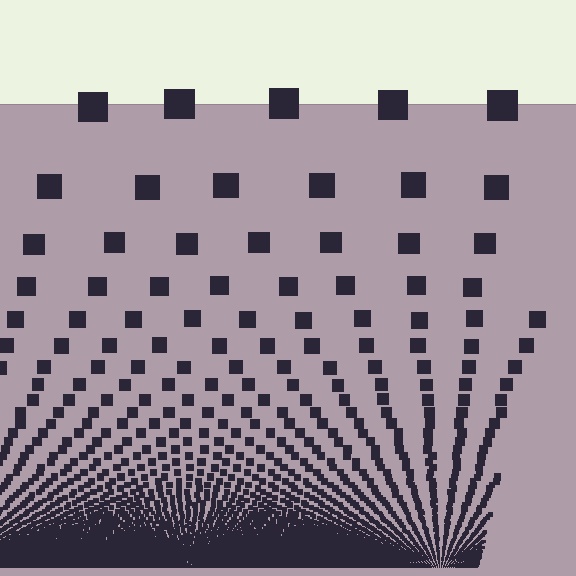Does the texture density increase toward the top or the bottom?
Density increases toward the bottom.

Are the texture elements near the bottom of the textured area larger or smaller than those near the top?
Smaller. The gradient is inverted — elements near the bottom are smaller and denser.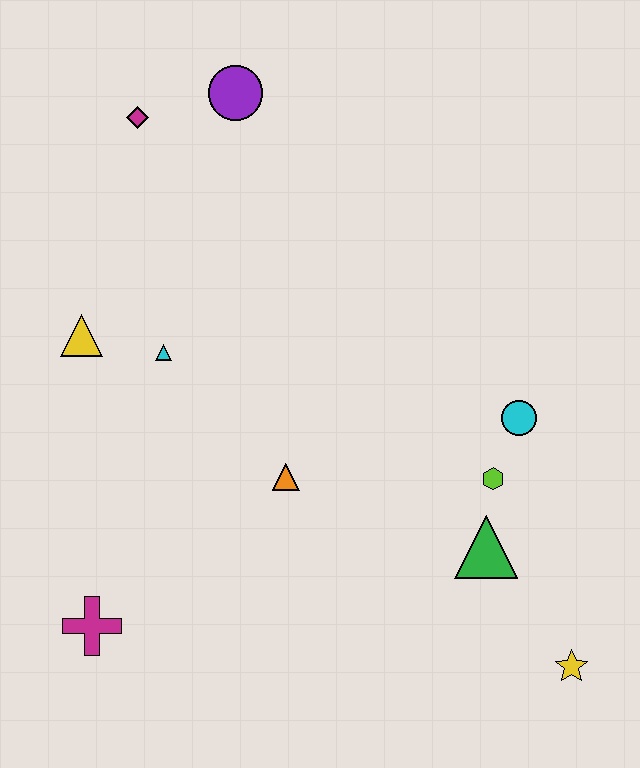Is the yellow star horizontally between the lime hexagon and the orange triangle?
No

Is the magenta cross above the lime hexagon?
No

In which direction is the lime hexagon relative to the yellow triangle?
The lime hexagon is to the right of the yellow triangle.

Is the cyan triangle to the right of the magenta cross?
Yes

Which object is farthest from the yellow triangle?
The yellow star is farthest from the yellow triangle.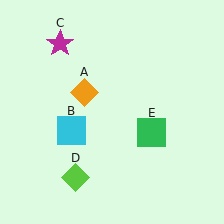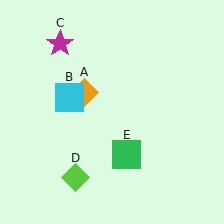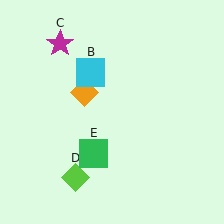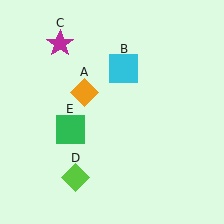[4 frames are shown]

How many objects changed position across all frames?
2 objects changed position: cyan square (object B), green square (object E).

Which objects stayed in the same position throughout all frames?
Orange diamond (object A) and magenta star (object C) and lime diamond (object D) remained stationary.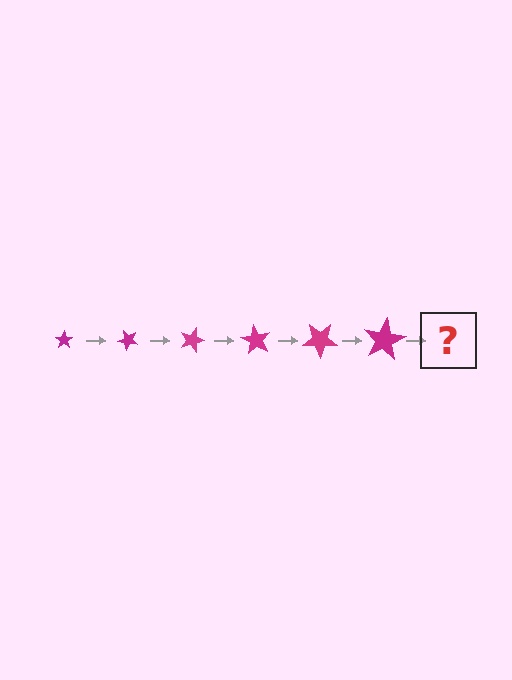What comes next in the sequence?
The next element should be a star, larger than the previous one and rotated 270 degrees from the start.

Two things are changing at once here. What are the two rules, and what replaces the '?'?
The two rules are that the star grows larger each step and it rotates 45 degrees each step. The '?' should be a star, larger than the previous one and rotated 270 degrees from the start.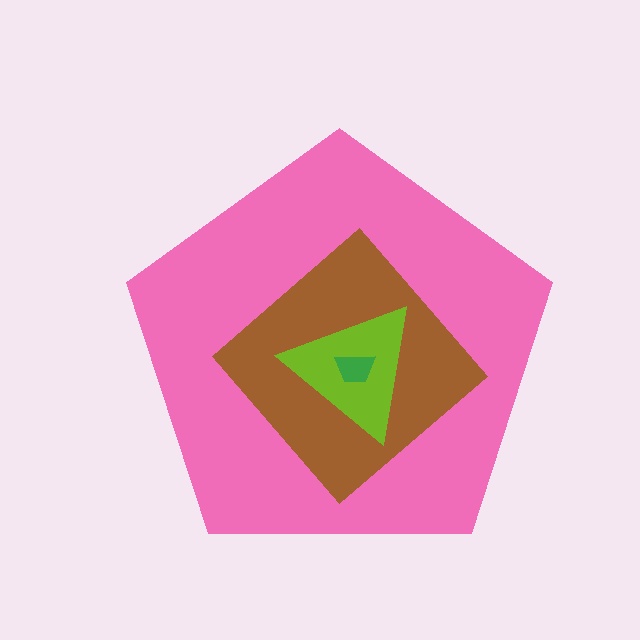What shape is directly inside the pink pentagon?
The brown diamond.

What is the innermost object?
The green trapezoid.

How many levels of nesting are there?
4.